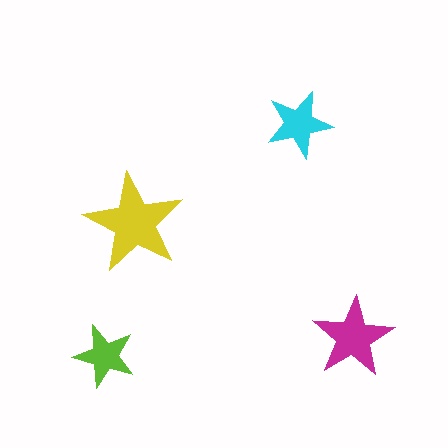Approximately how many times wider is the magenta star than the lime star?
About 1.5 times wider.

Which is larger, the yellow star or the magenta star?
The yellow one.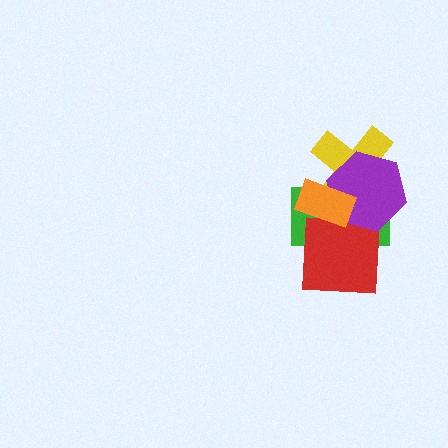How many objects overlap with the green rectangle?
4 objects overlap with the green rectangle.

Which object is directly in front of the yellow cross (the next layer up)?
The green rectangle is directly in front of the yellow cross.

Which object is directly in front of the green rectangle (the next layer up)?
The red square is directly in front of the green rectangle.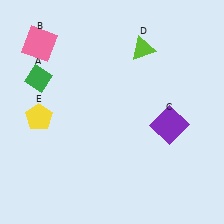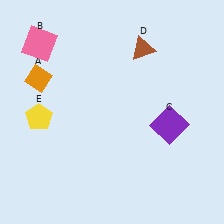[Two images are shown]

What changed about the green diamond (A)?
In Image 1, A is green. In Image 2, it changed to orange.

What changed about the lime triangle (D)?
In Image 1, D is lime. In Image 2, it changed to brown.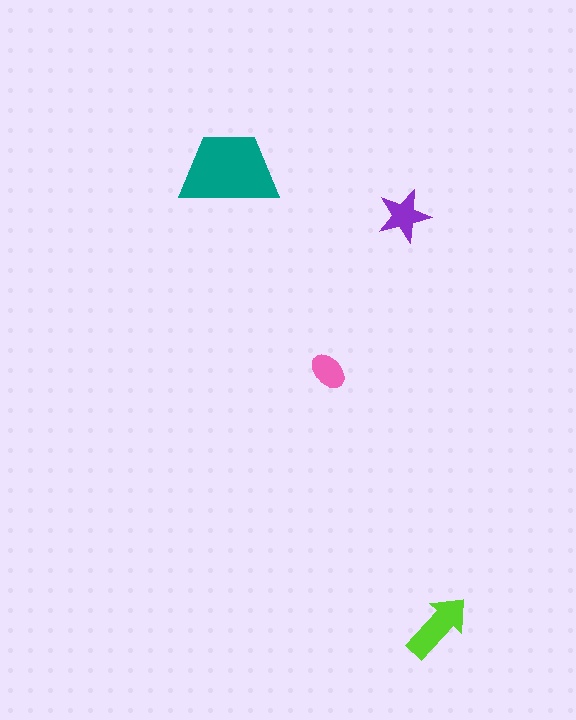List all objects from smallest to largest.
The pink ellipse, the purple star, the lime arrow, the teal trapezoid.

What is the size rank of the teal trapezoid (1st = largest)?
1st.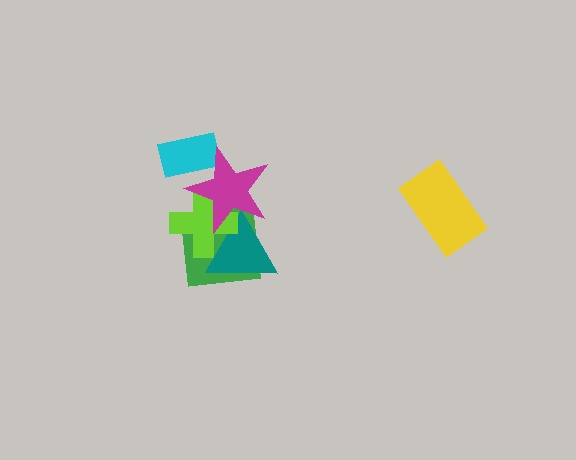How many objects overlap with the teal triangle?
3 objects overlap with the teal triangle.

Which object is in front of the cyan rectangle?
The magenta star is in front of the cyan rectangle.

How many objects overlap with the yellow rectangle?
0 objects overlap with the yellow rectangle.